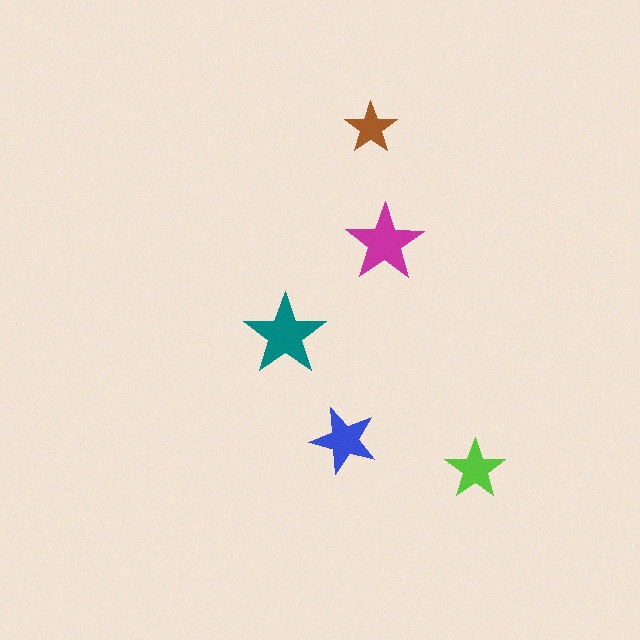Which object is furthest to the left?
The teal star is leftmost.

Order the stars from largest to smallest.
the teal one, the magenta one, the blue one, the lime one, the brown one.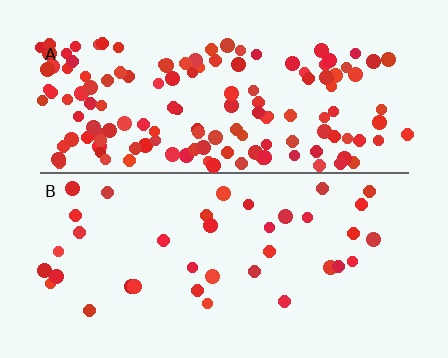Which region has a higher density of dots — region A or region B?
A (the top).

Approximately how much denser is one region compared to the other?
Approximately 3.8× — region A over region B.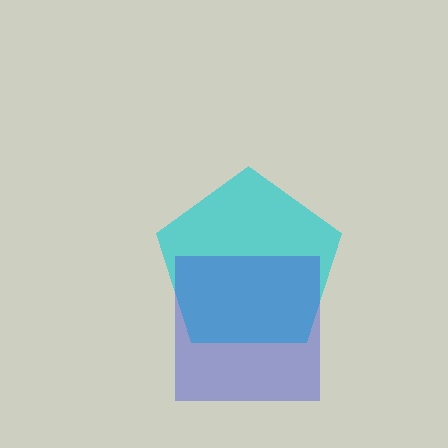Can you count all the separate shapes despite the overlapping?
Yes, there are 2 separate shapes.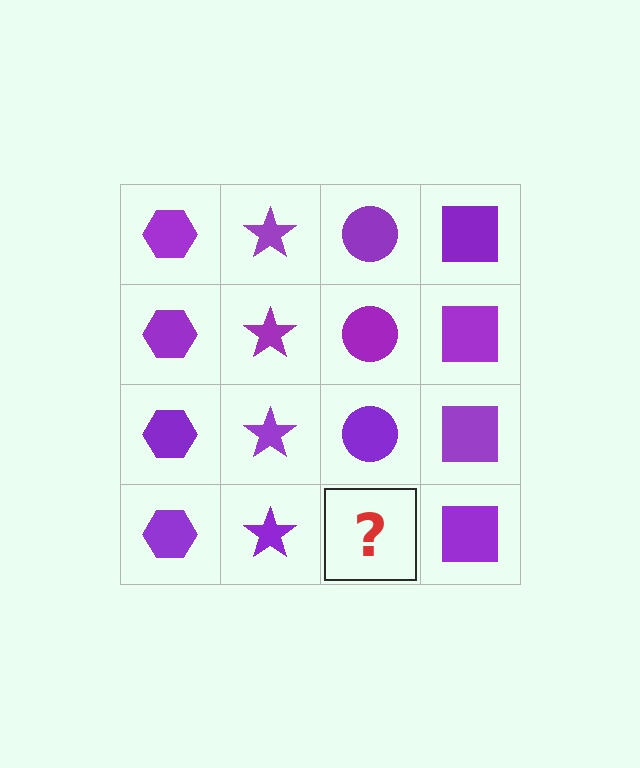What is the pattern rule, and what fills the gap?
The rule is that each column has a consistent shape. The gap should be filled with a purple circle.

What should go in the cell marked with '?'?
The missing cell should contain a purple circle.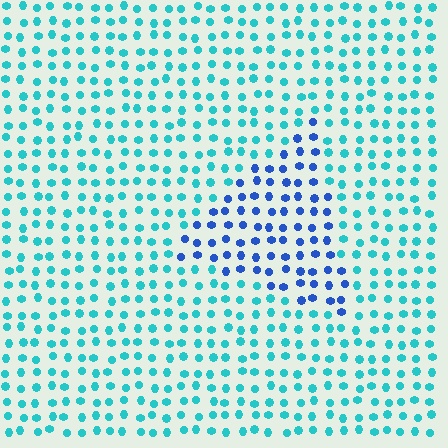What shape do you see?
I see a triangle.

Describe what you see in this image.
The image is filled with small cyan elements in a uniform arrangement. A triangle-shaped region is visible where the elements are tinted to a slightly different hue, forming a subtle color boundary.